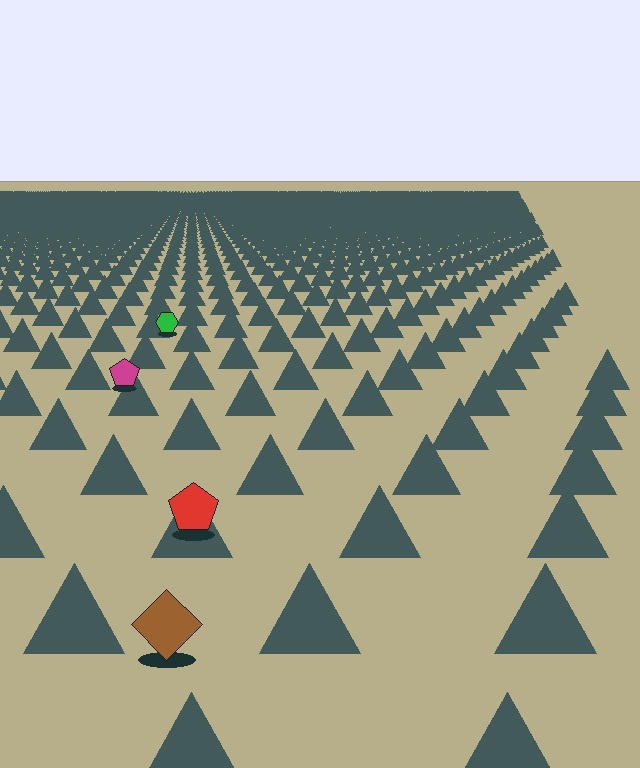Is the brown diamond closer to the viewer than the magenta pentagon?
Yes. The brown diamond is closer — you can tell from the texture gradient: the ground texture is coarser near it.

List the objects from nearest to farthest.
From nearest to farthest: the brown diamond, the red pentagon, the magenta pentagon, the green hexagon.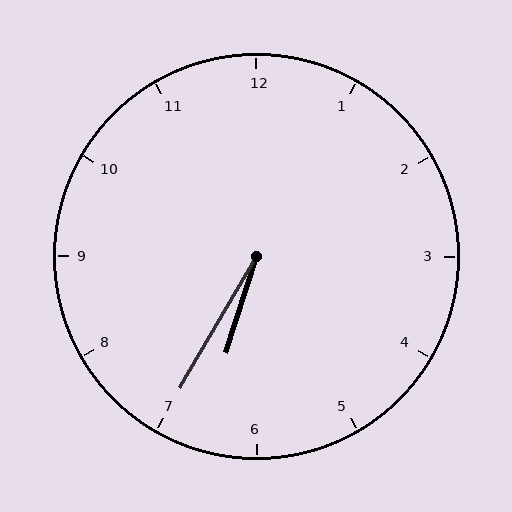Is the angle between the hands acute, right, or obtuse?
It is acute.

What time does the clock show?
6:35.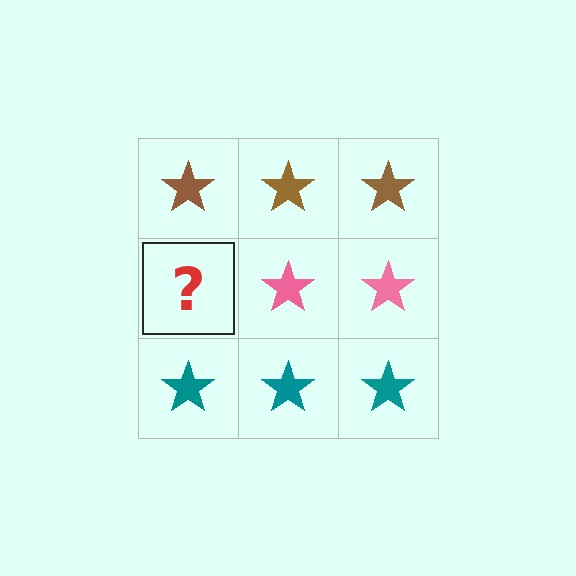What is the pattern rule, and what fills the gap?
The rule is that each row has a consistent color. The gap should be filled with a pink star.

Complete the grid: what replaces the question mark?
The question mark should be replaced with a pink star.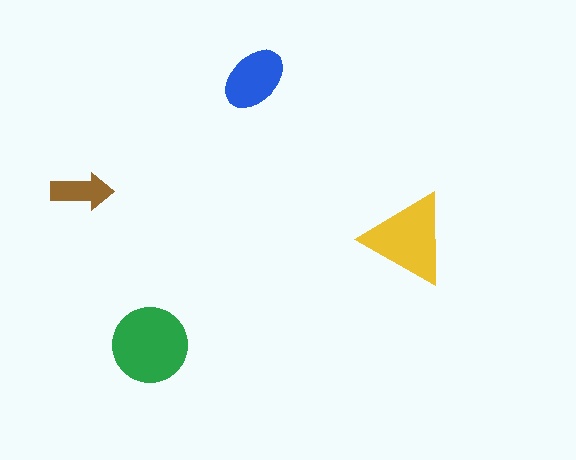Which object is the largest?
The green circle.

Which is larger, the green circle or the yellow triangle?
The green circle.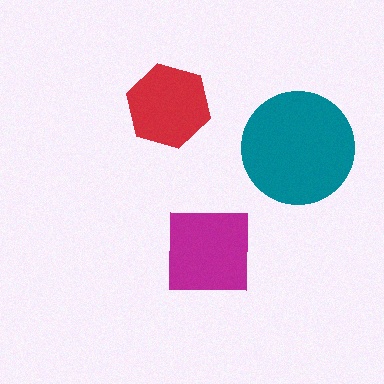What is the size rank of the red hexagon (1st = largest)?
3rd.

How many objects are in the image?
There are 3 objects in the image.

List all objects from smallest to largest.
The red hexagon, the magenta square, the teal circle.